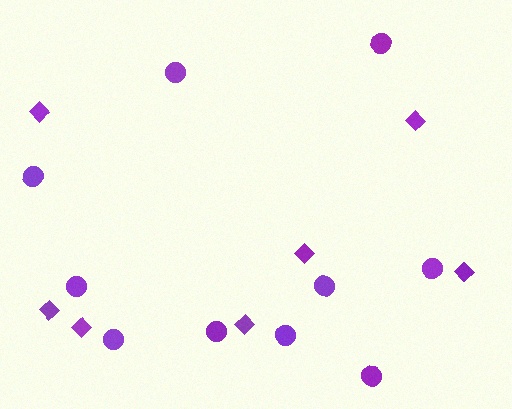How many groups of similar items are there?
There are 2 groups: one group of circles (10) and one group of diamonds (7).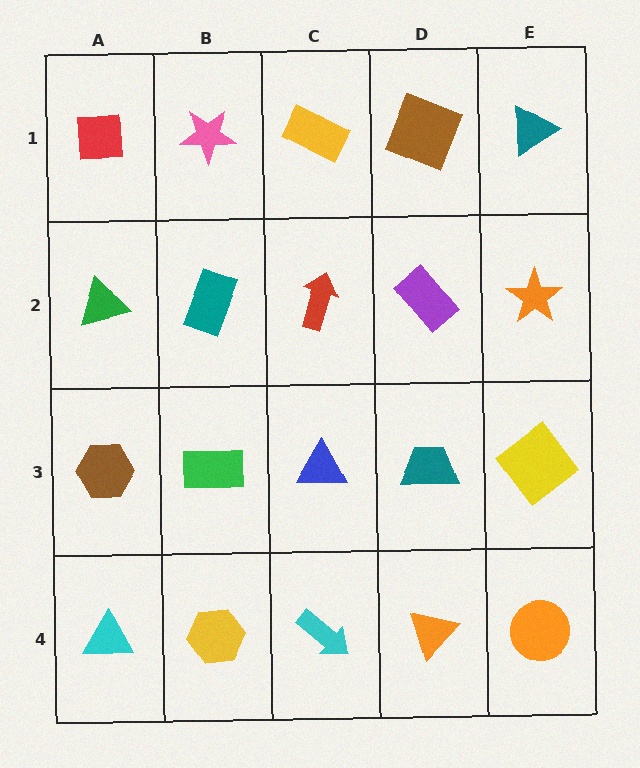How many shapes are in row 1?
5 shapes.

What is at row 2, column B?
A teal rectangle.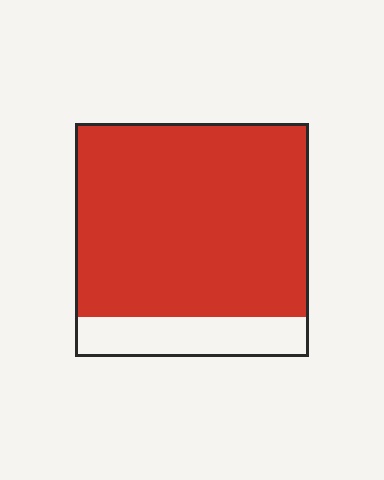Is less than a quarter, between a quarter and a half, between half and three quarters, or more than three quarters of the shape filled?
More than three quarters.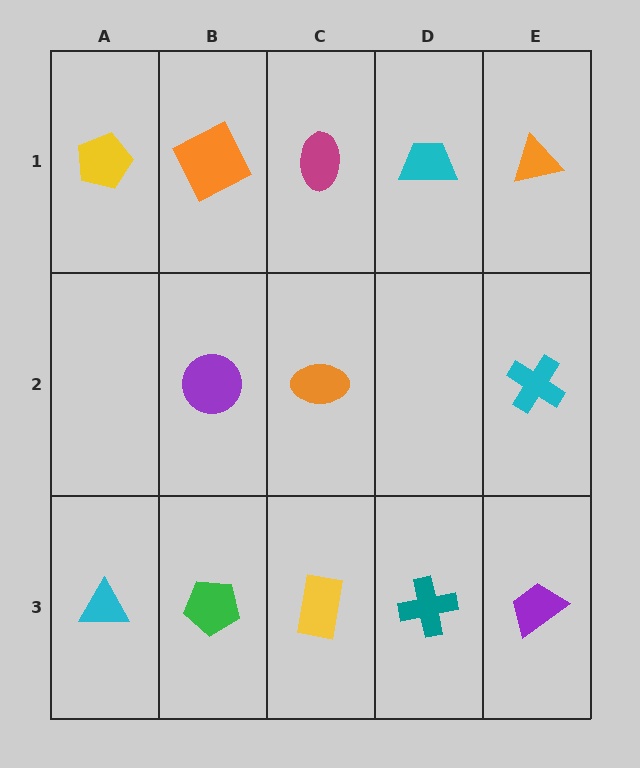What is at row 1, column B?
An orange square.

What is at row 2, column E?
A cyan cross.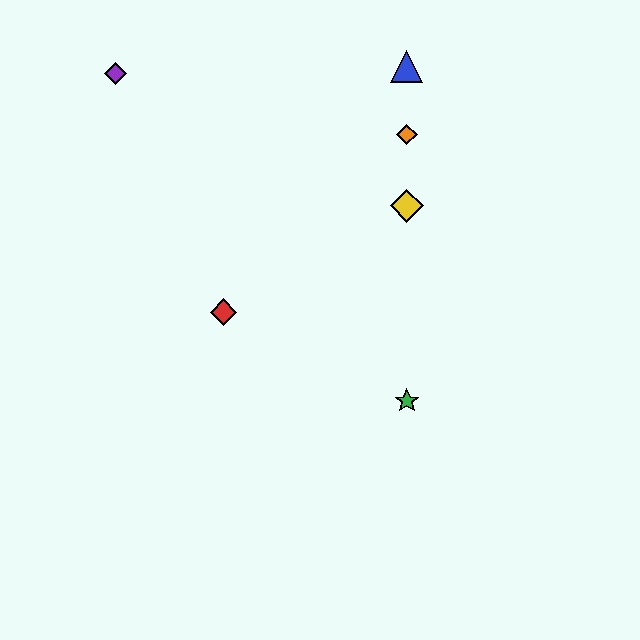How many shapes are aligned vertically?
4 shapes (the blue triangle, the green star, the yellow diamond, the orange diamond) are aligned vertically.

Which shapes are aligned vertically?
The blue triangle, the green star, the yellow diamond, the orange diamond are aligned vertically.